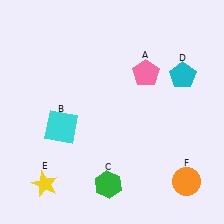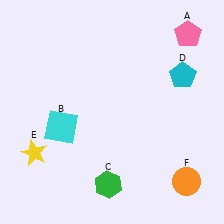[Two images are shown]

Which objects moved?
The objects that moved are: the pink pentagon (A), the yellow star (E).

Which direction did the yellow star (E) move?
The yellow star (E) moved up.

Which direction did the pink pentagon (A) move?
The pink pentagon (A) moved right.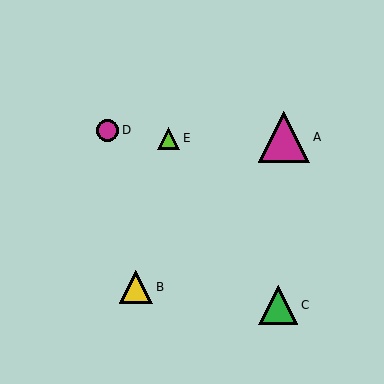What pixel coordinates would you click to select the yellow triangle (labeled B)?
Click at (136, 287) to select the yellow triangle B.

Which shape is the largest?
The magenta triangle (labeled A) is the largest.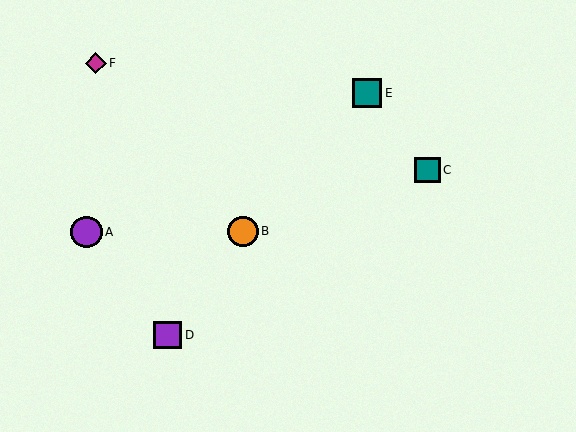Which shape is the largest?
The purple circle (labeled A) is the largest.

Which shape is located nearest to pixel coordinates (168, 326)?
The purple square (labeled D) at (168, 335) is nearest to that location.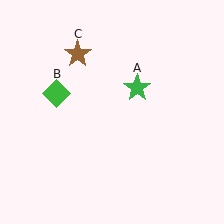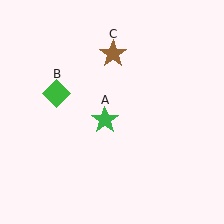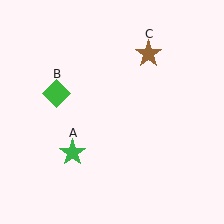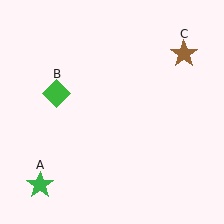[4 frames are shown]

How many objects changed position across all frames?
2 objects changed position: green star (object A), brown star (object C).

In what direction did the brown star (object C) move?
The brown star (object C) moved right.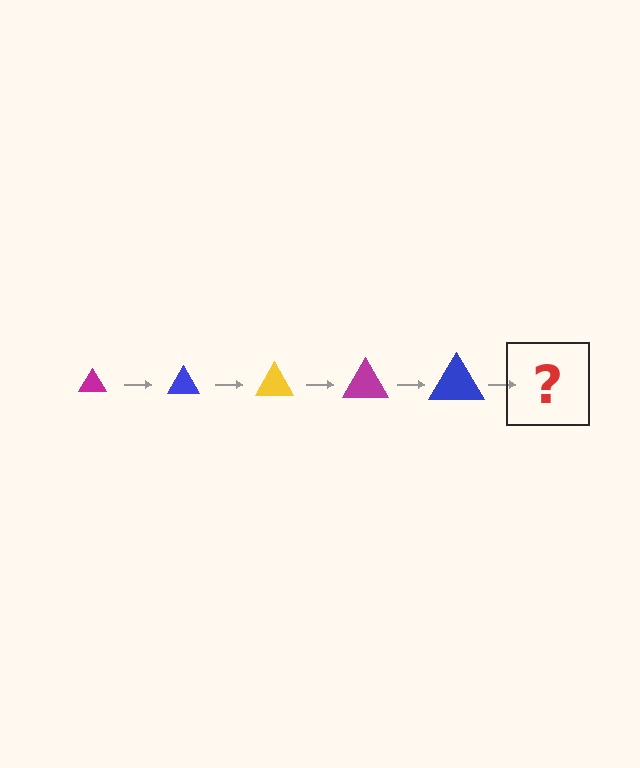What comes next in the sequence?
The next element should be a yellow triangle, larger than the previous one.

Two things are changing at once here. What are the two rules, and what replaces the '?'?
The two rules are that the triangle grows larger each step and the color cycles through magenta, blue, and yellow. The '?' should be a yellow triangle, larger than the previous one.